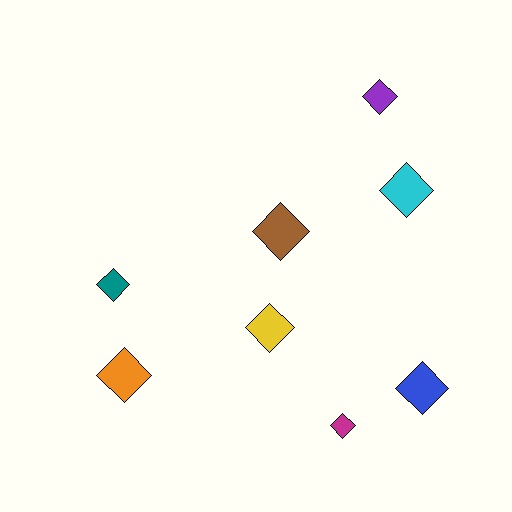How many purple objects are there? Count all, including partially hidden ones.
There is 1 purple object.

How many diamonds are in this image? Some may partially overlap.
There are 8 diamonds.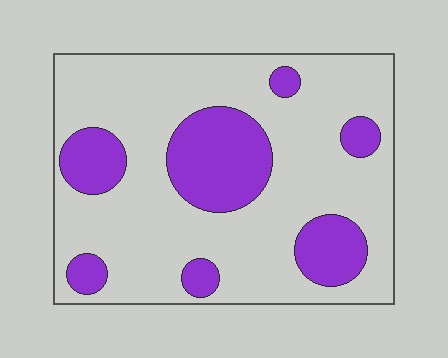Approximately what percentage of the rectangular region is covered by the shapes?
Approximately 25%.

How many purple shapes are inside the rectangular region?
7.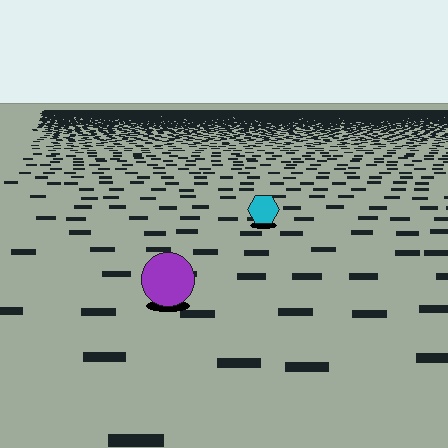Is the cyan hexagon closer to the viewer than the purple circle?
No. The purple circle is closer — you can tell from the texture gradient: the ground texture is coarser near it.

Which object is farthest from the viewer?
The cyan hexagon is farthest from the viewer. It appears smaller and the ground texture around it is denser.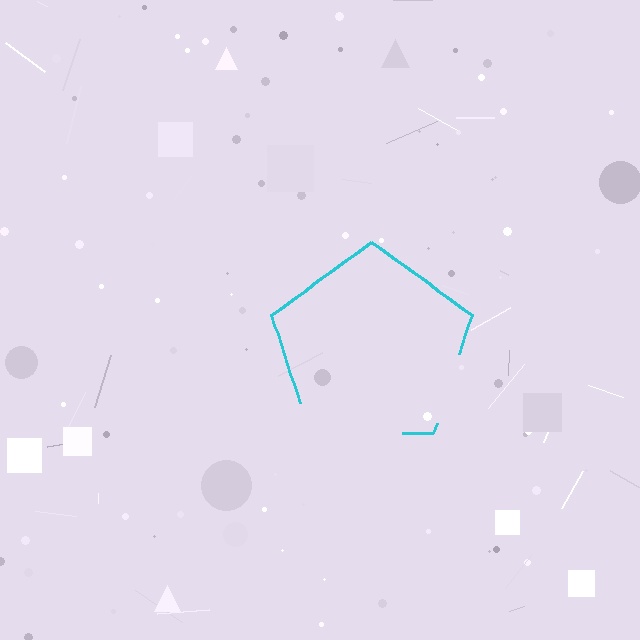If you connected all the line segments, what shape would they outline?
They would outline a pentagon.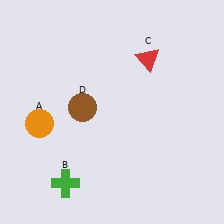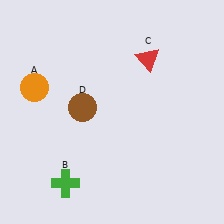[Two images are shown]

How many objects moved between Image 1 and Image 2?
1 object moved between the two images.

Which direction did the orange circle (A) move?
The orange circle (A) moved up.